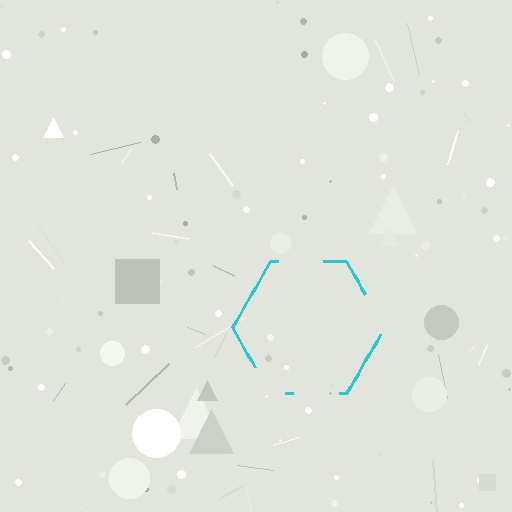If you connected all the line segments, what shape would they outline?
They would outline a hexagon.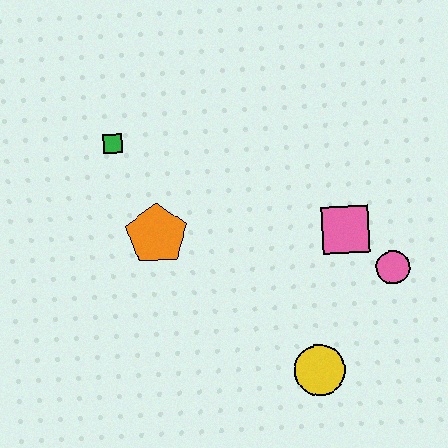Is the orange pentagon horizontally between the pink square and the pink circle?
No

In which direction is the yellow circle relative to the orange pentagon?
The yellow circle is to the right of the orange pentagon.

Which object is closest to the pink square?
The pink circle is closest to the pink square.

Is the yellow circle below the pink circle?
Yes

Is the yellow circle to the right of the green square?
Yes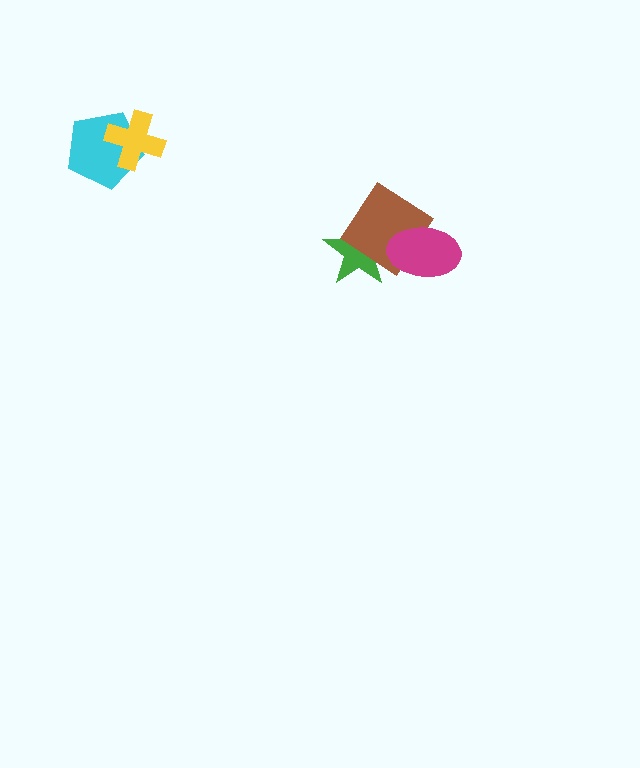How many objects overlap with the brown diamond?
2 objects overlap with the brown diamond.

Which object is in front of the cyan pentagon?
The yellow cross is in front of the cyan pentagon.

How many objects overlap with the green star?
2 objects overlap with the green star.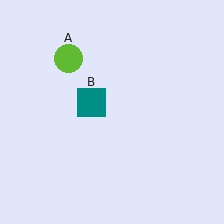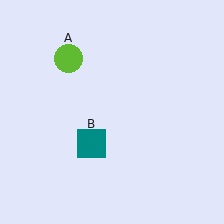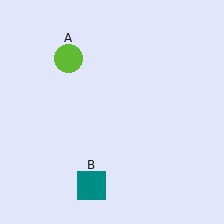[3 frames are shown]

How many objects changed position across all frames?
1 object changed position: teal square (object B).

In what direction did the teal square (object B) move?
The teal square (object B) moved down.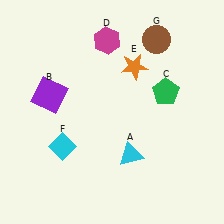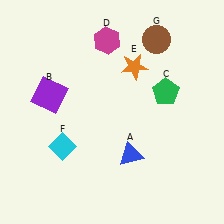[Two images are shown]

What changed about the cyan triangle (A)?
In Image 1, A is cyan. In Image 2, it changed to blue.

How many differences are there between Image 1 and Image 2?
There is 1 difference between the two images.